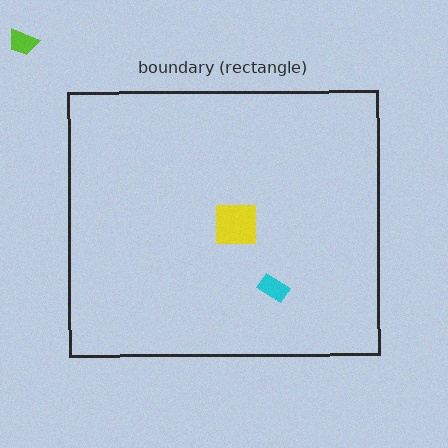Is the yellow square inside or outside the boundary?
Inside.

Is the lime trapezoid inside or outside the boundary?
Outside.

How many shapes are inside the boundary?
2 inside, 1 outside.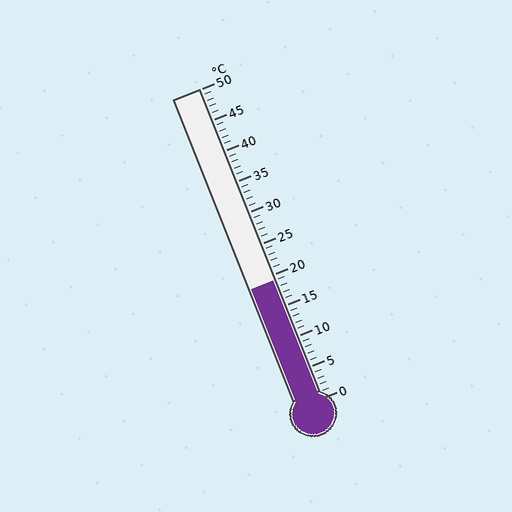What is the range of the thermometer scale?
The thermometer scale ranges from 0°C to 50°C.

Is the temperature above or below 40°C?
The temperature is below 40°C.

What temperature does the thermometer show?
The thermometer shows approximately 19°C.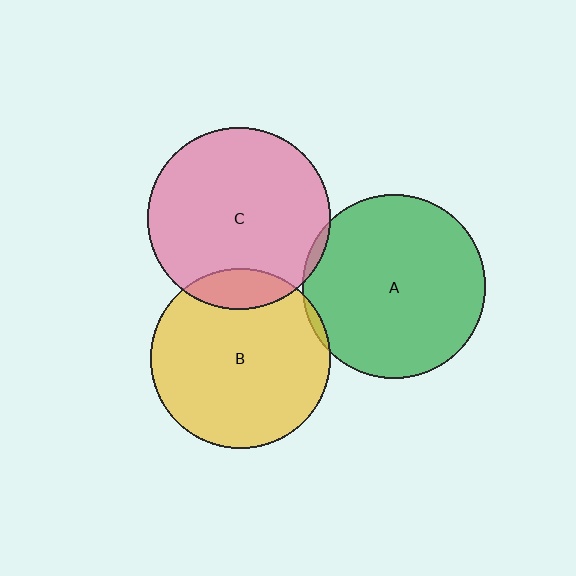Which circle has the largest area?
Circle A (green).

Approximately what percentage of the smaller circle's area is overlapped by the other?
Approximately 5%.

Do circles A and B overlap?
Yes.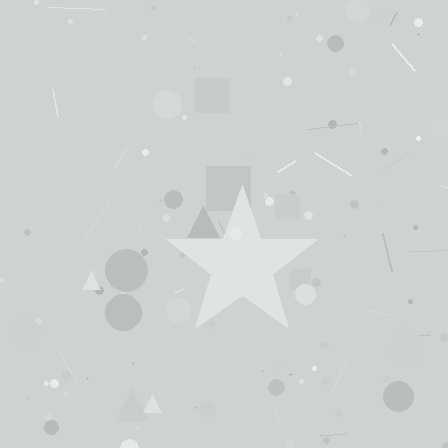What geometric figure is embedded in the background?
A star is embedded in the background.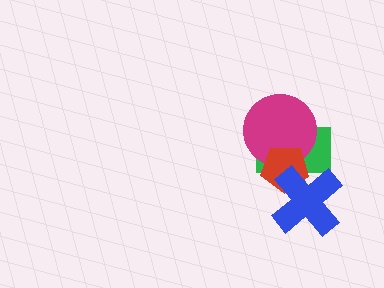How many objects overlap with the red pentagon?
3 objects overlap with the red pentagon.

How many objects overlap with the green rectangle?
3 objects overlap with the green rectangle.